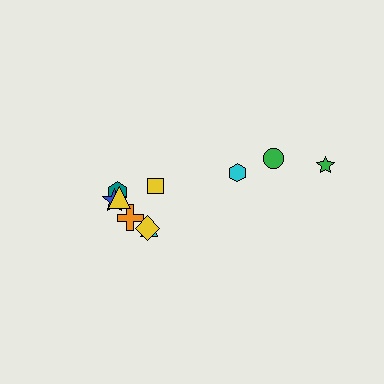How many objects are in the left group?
There are 7 objects.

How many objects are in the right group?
There are 3 objects.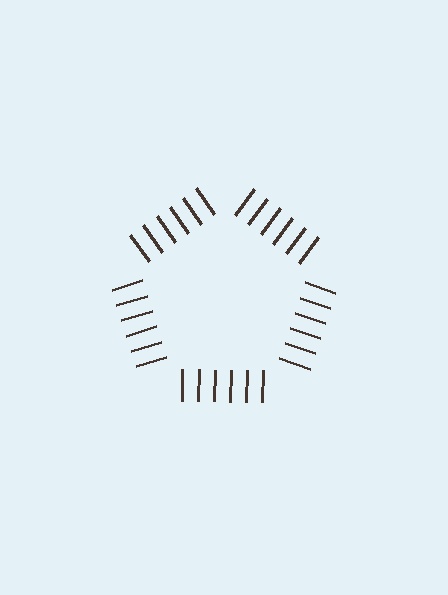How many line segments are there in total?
30 — 6 along each of the 5 edges.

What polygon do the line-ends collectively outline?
An illusory pentagon — the line segments terminate on its edges but no continuous stroke is drawn.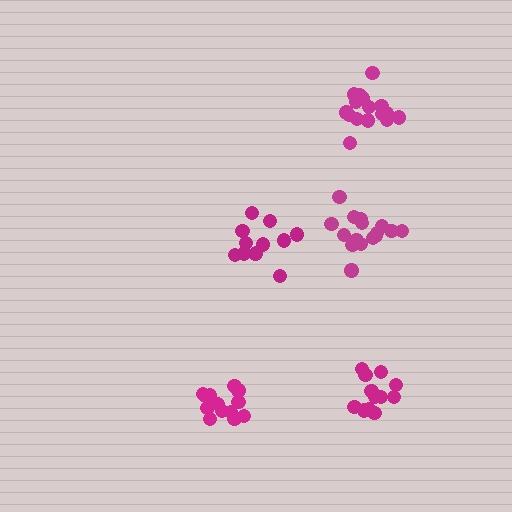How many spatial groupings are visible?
There are 5 spatial groupings.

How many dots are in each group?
Group 1: 13 dots, Group 2: 12 dots, Group 3: 16 dots, Group 4: 17 dots, Group 5: 13 dots (71 total).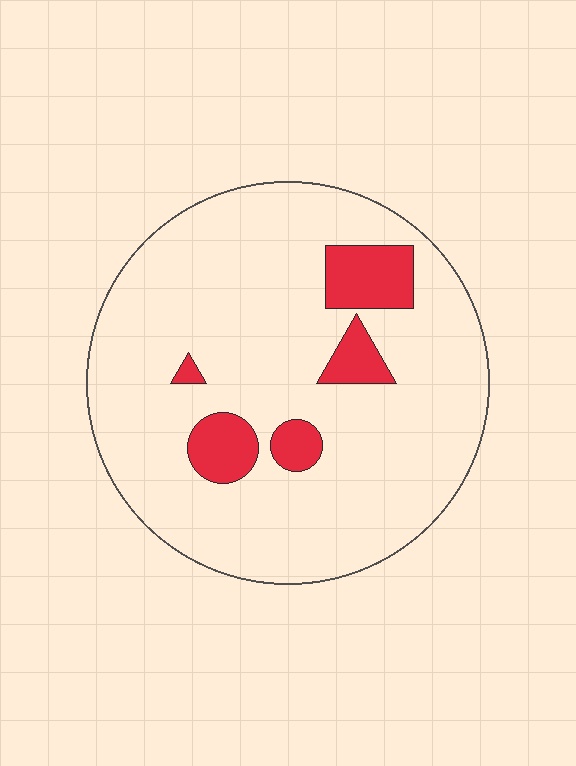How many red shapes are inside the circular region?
5.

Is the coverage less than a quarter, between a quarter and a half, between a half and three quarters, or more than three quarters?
Less than a quarter.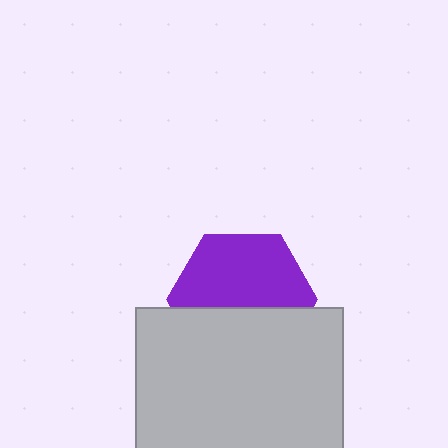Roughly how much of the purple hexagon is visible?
About half of it is visible (roughly 58%).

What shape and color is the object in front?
The object in front is a light gray square.